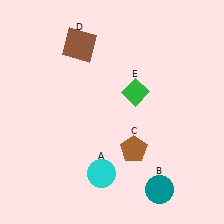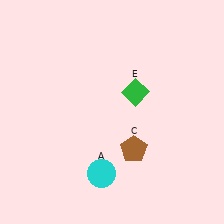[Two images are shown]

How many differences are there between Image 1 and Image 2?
There are 2 differences between the two images.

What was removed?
The teal circle (B), the brown square (D) were removed in Image 2.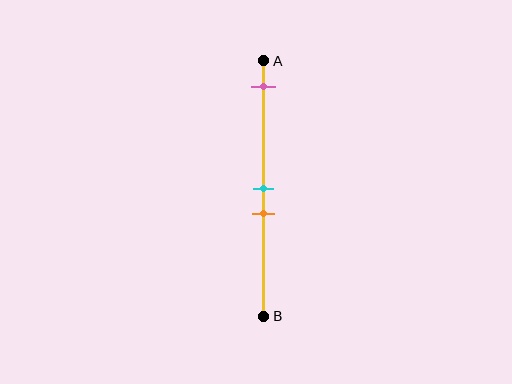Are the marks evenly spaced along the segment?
No, the marks are not evenly spaced.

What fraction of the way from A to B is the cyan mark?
The cyan mark is approximately 50% (0.5) of the way from A to B.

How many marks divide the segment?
There are 3 marks dividing the segment.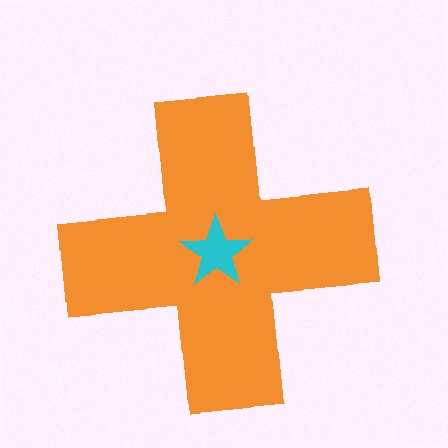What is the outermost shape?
The orange cross.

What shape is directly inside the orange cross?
The cyan star.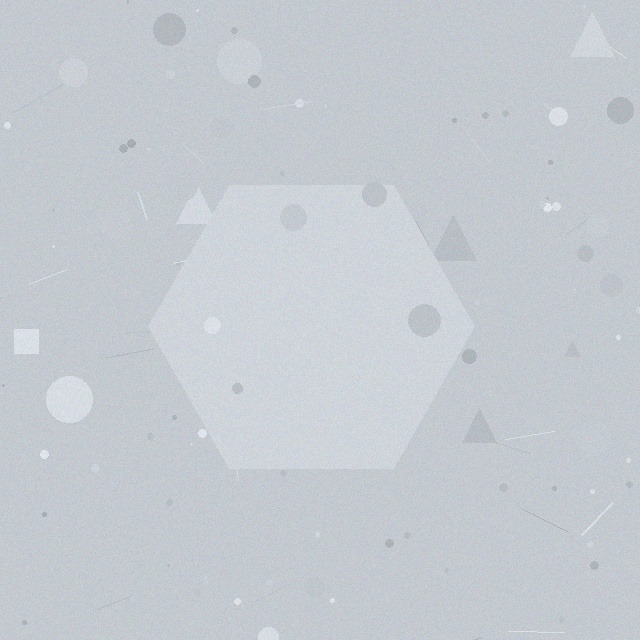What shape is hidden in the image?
A hexagon is hidden in the image.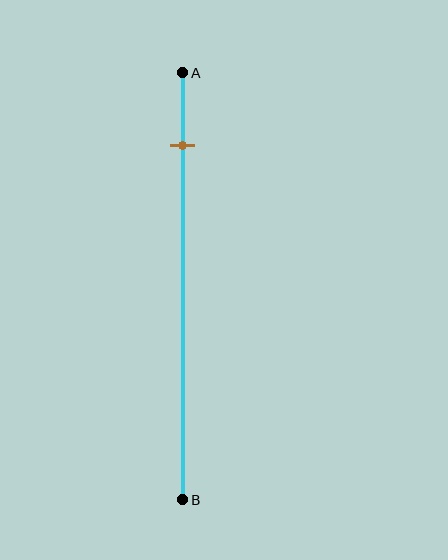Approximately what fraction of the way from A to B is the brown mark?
The brown mark is approximately 15% of the way from A to B.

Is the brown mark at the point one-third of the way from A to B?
No, the mark is at about 15% from A, not at the 33% one-third point.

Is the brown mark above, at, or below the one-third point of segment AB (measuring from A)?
The brown mark is above the one-third point of segment AB.